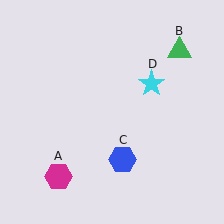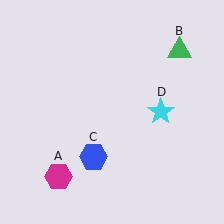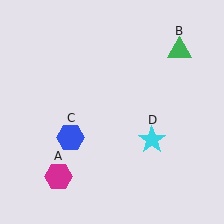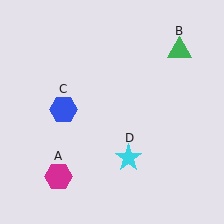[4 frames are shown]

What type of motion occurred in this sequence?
The blue hexagon (object C), cyan star (object D) rotated clockwise around the center of the scene.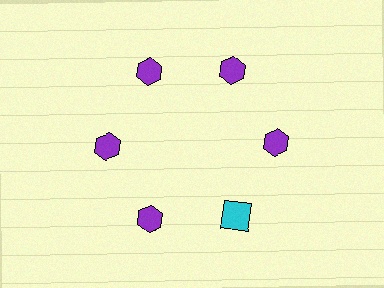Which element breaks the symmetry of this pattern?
The cyan square at roughly the 5 o'clock position breaks the symmetry. All other shapes are purple hexagons.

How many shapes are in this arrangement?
There are 6 shapes arranged in a ring pattern.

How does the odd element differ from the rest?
It differs in both color (cyan instead of purple) and shape (square instead of hexagon).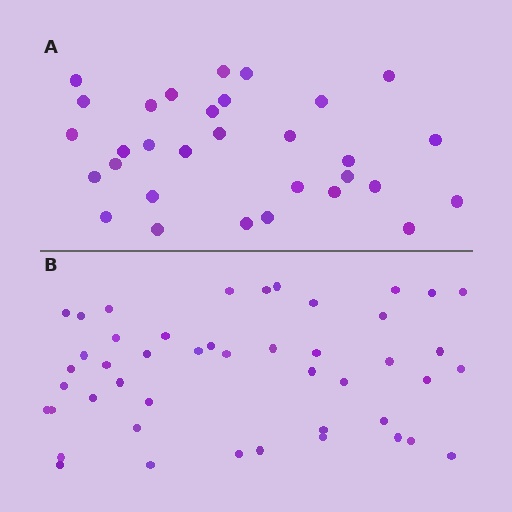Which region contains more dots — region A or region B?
Region B (the bottom region) has more dots.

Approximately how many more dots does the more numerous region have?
Region B has approximately 15 more dots than region A.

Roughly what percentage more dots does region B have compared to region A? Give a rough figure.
About 50% more.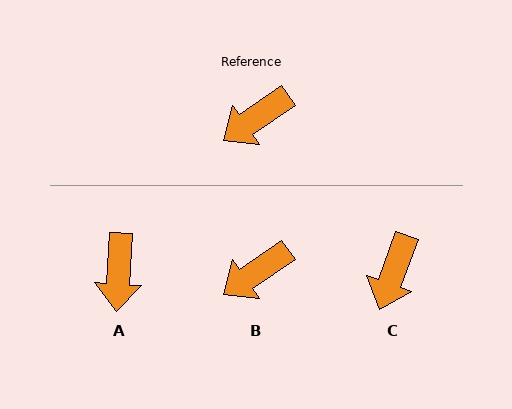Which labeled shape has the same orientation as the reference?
B.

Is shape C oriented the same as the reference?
No, it is off by about 35 degrees.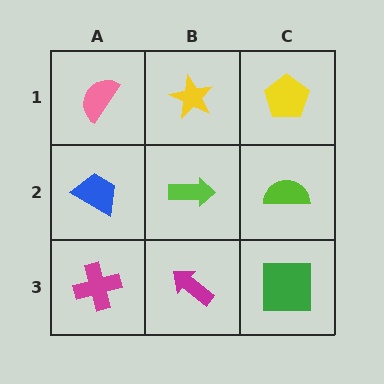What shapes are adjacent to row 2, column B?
A yellow star (row 1, column B), a magenta arrow (row 3, column B), a blue trapezoid (row 2, column A), a lime semicircle (row 2, column C).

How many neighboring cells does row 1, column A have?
2.